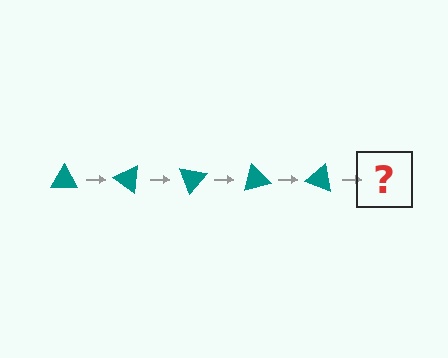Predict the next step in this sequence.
The next step is a teal triangle rotated 175 degrees.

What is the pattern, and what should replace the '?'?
The pattern is that the triangle rotates 35 degrees each step. The '?' should be a teal triangle rotated 175 degrees.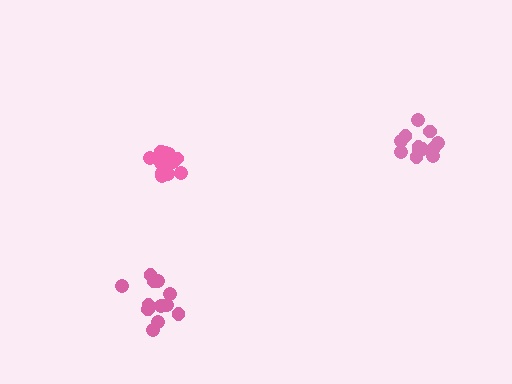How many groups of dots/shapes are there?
There are 3 groups.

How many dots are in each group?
Group 1: 12 dots, Group 2: 12 dots, Group 3: 14 dots (38 total).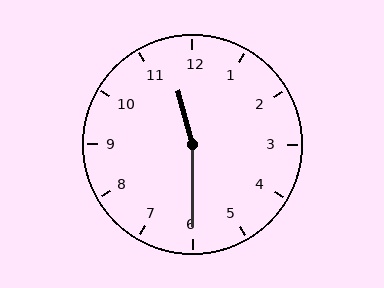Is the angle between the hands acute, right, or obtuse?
It is obtuse.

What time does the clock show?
11:30.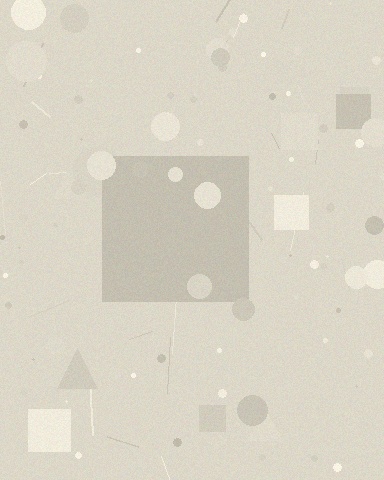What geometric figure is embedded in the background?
A square is embedded in the background.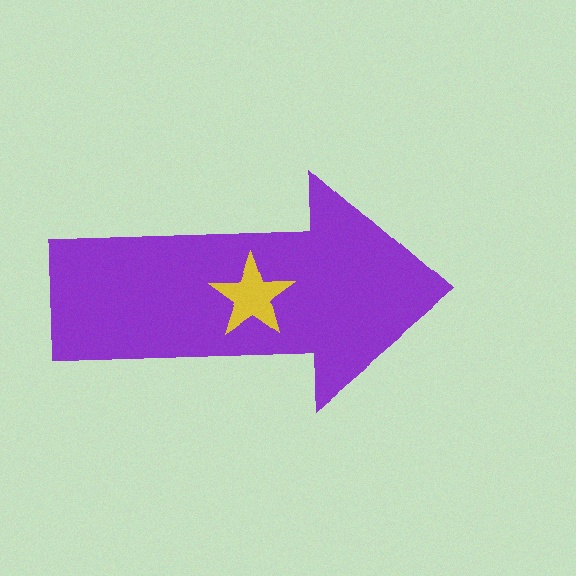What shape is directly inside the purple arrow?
The yellow star.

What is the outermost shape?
The purple arrow.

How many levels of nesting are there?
2.